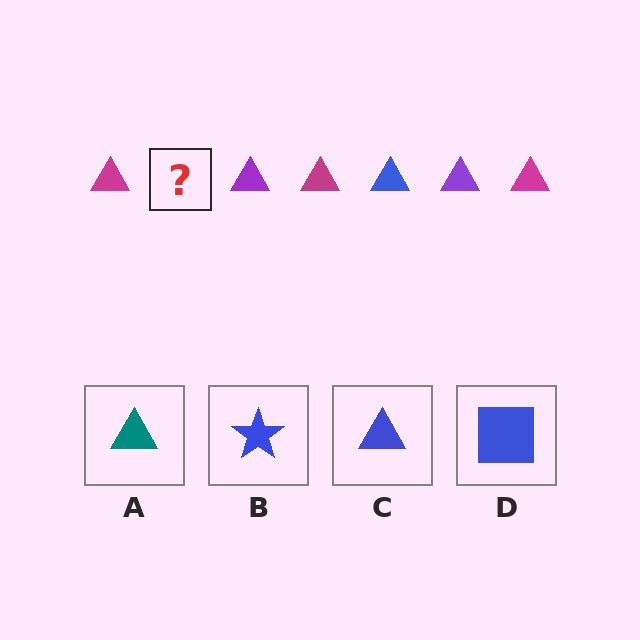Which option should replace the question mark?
Option C.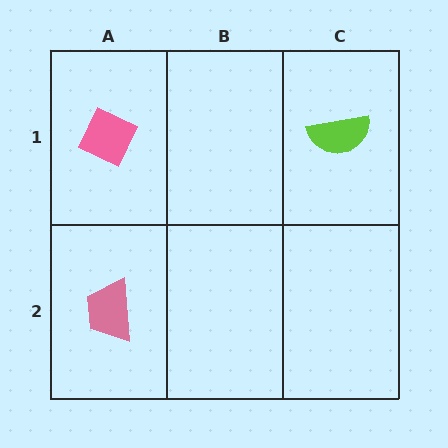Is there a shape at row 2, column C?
No, that cell is empty.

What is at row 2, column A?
A pink trapezoid.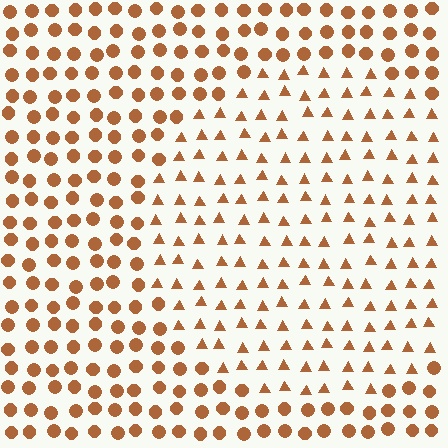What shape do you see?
I see a circle.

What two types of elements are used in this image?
The image uses triangles inside the circle region and circles outside it.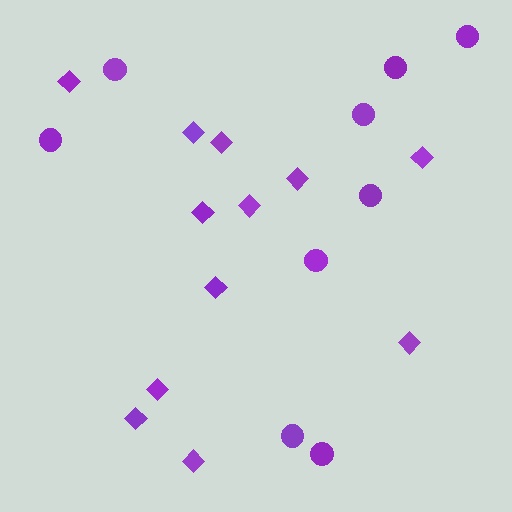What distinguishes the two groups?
There are 2 groups: one group of diamonds (12) and one group of circles (9).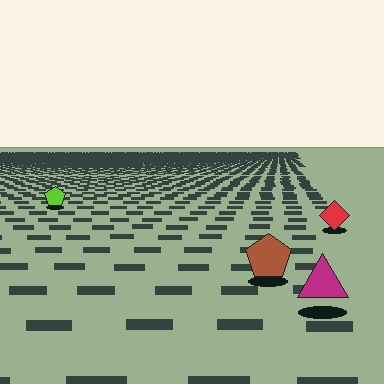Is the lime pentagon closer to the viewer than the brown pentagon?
No. The brown pentagon is closer — you can tell from the texture gradient: the ground texture is coarser near it.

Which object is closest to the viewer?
The magenta triangle is closest. The texture marks near it are larger and more spread out.